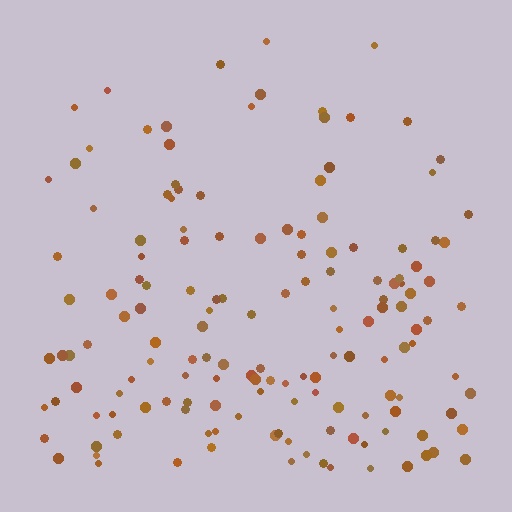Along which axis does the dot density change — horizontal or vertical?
Vertical.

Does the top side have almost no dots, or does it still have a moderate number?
Still a moderate number, just noticeably fewer than the bottom.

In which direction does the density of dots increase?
From top to bottom, with the bottom side densest.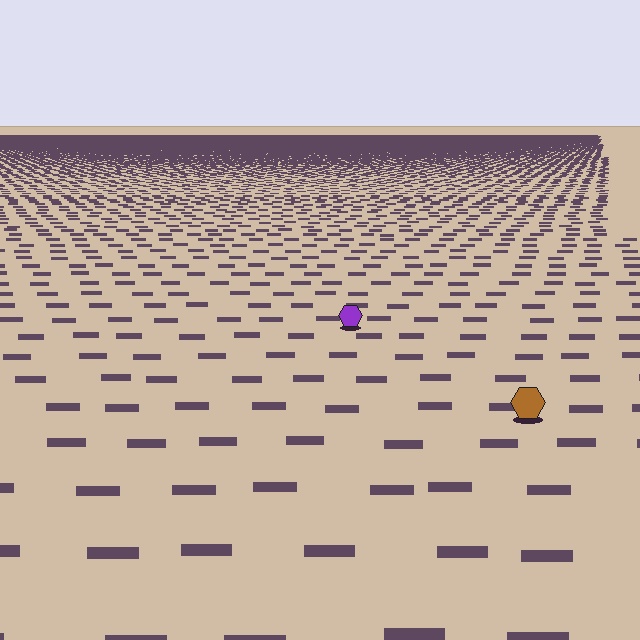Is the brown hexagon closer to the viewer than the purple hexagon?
Yes. The brown hexagon is closer — you can tell from the texture gradient: the ground texture is coarser near it.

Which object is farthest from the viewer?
The purple hexagon is farthest from the viewer. It appears smaller and the ground texture around it is denser.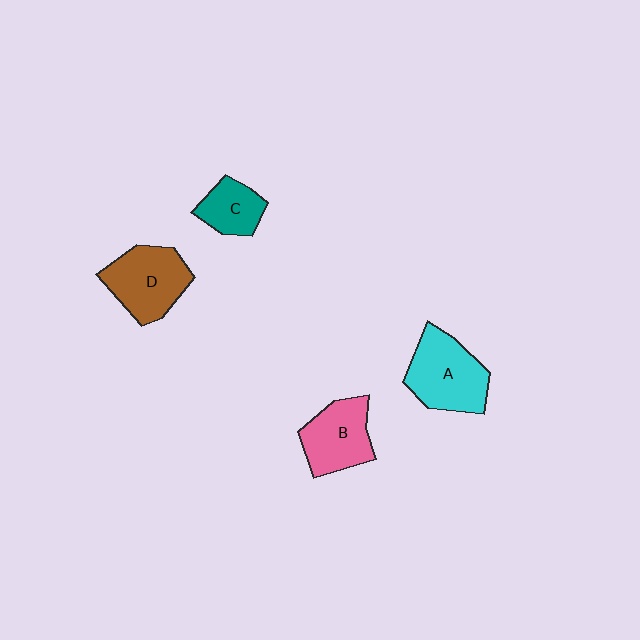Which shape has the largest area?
Shape A (cyan).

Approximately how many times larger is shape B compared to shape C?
Approximately 1.5 times.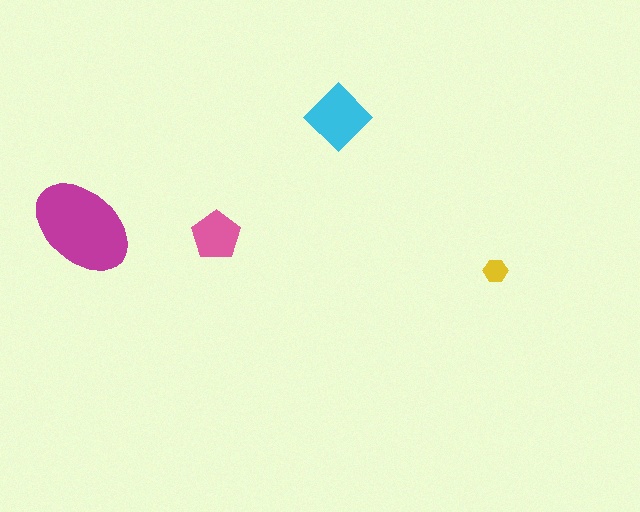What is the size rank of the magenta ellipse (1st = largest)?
1st.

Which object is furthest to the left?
The magenta ellipse is leftmost.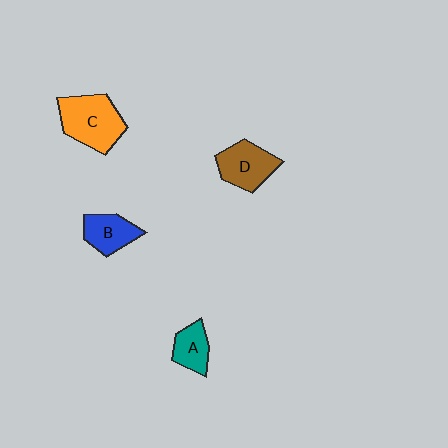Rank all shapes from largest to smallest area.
From largest to smallest: C (orange), D (brown), B (blue), A (teal).